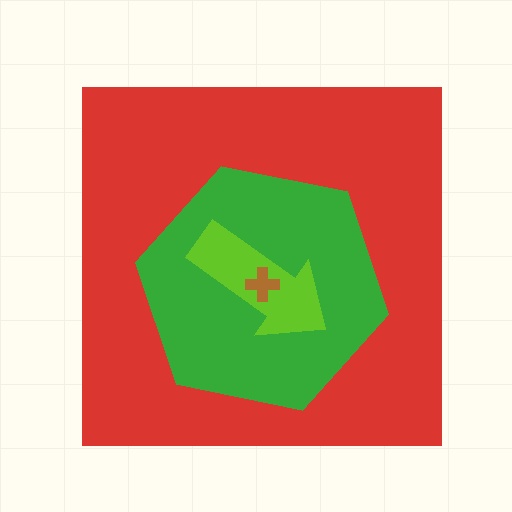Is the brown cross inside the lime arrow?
Yes.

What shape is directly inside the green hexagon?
The lime arrow.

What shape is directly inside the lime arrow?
The brown cross.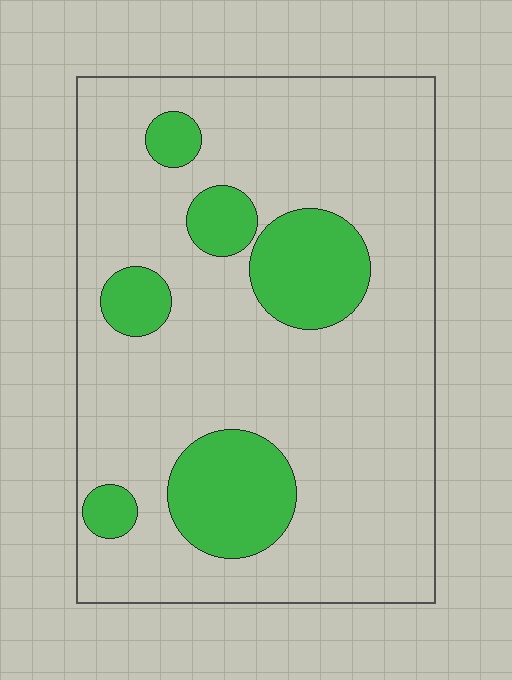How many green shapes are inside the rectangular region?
6.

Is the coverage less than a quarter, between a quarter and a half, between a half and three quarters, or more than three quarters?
Less than a quarter.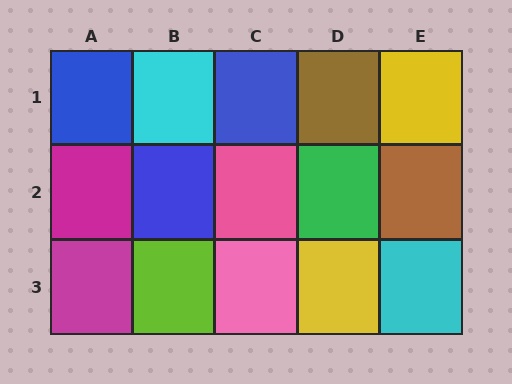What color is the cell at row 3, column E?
Cyan.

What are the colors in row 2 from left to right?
Magenta, blue, pink, green, brown.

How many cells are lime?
1 cell is lime.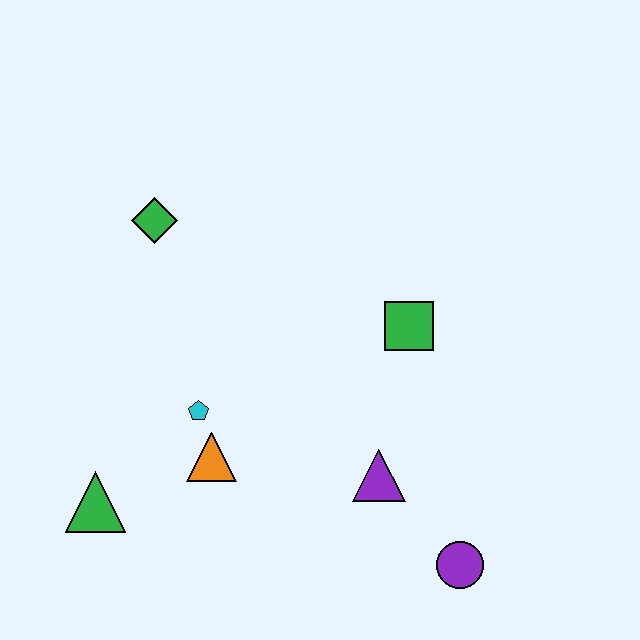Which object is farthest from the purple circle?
The green diamond is farthest from the purple circle.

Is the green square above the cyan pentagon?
Yes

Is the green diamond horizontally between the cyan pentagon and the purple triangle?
No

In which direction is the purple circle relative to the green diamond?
The purple circle is below the green diamond.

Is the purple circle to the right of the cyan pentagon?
Yes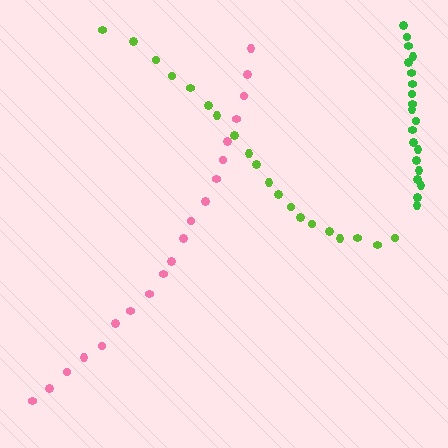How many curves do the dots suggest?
There are 3 distinct paths.